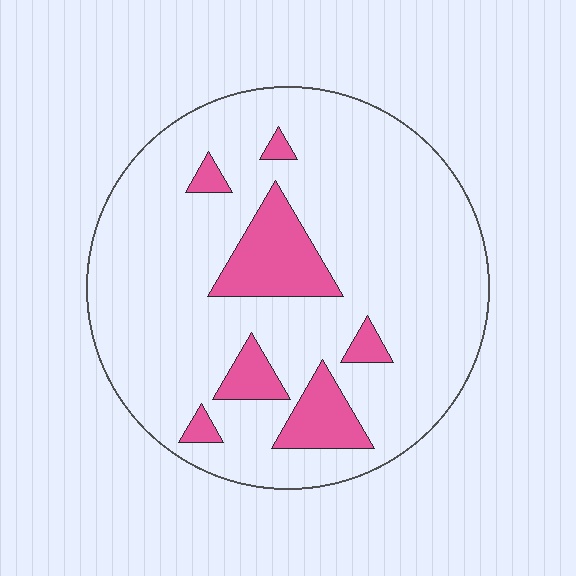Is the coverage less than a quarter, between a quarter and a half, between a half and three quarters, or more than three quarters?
Less than a quarter.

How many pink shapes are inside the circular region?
7.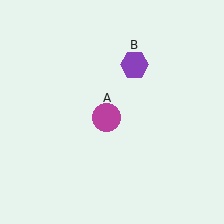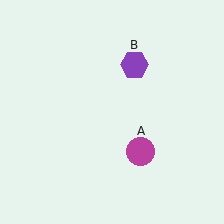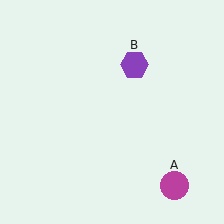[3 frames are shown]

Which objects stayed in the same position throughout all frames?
Purple hexagon (object B) remained stationary.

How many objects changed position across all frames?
1 object changed position: magenta circle (object A).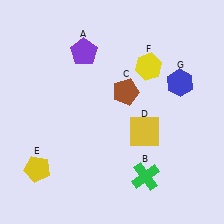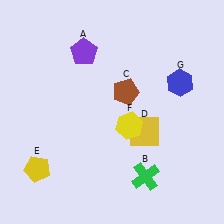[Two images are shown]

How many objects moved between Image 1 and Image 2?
1 object moved between the two images.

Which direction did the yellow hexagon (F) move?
The yellow hexagon (F) moved down.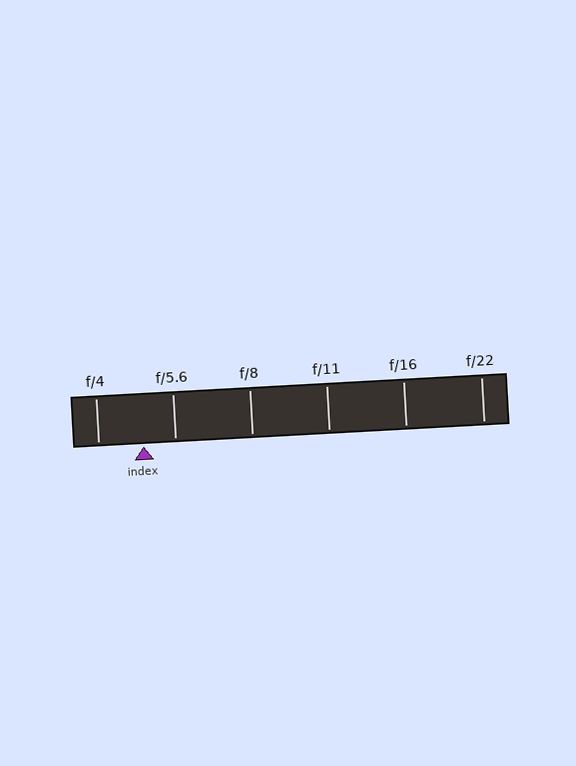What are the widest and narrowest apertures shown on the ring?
The widest aperture shown is f/4 and the narrowest is f/22.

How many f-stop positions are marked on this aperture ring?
There are 6 f-stop positions marked.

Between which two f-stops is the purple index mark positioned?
The index mark is between f/4 and f/5.6.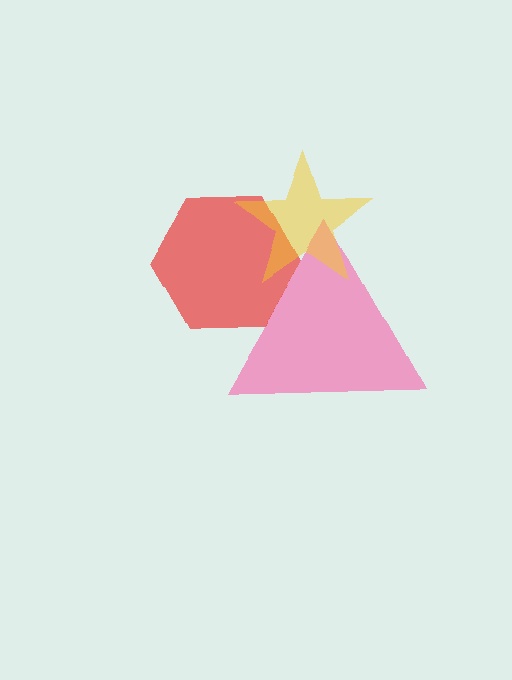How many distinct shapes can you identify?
There are 3 distinct shapes: a pink triangle, a red hexagon, a yellow star.